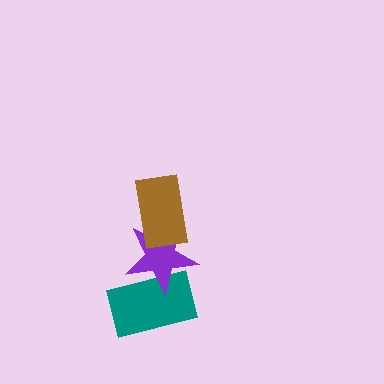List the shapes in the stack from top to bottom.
From top to bottom: the brown rectangle, the purple star, the teal rectangle.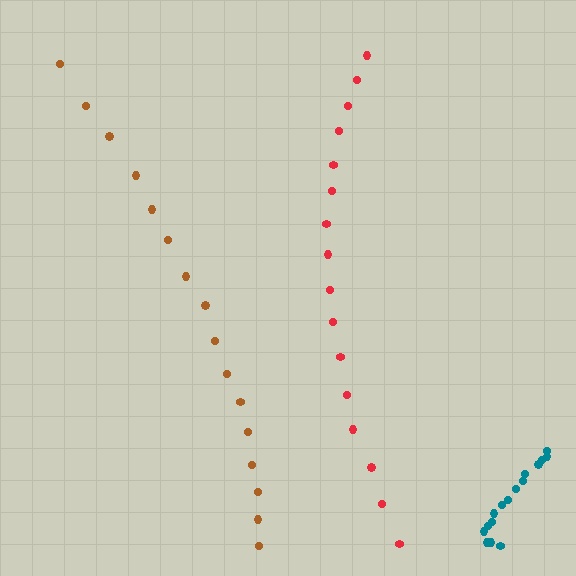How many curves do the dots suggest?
There are 3 distinct paths.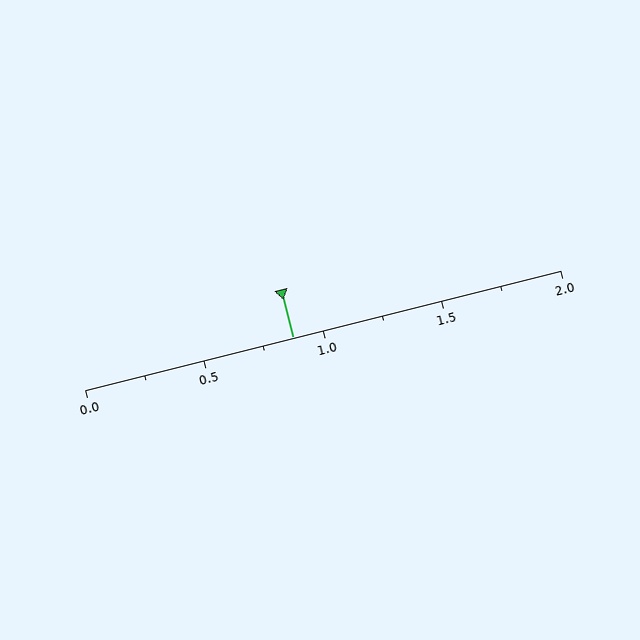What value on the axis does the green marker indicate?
The marker indicates approximately 0.88.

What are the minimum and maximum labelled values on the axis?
The axis runs from 0.0 to 2.0.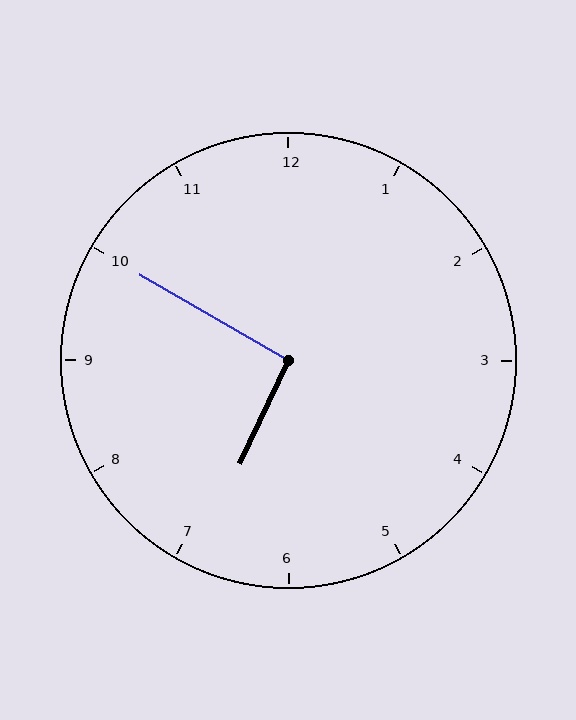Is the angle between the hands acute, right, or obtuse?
It is right.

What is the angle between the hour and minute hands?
Approximately 95 degrees.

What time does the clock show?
6:50.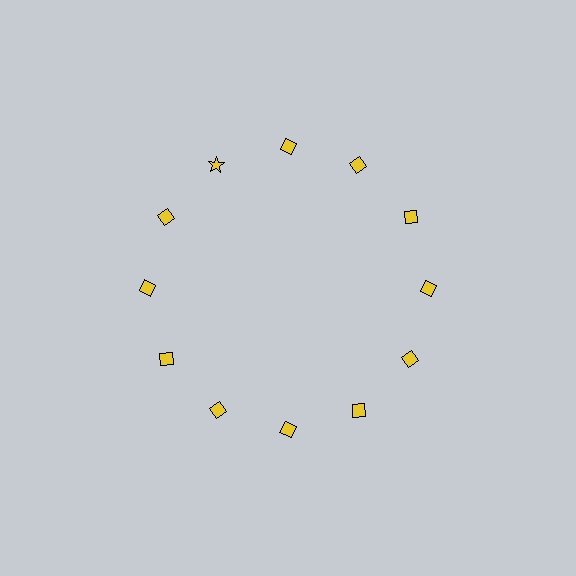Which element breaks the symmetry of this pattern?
The yellow star at roughly the 11 o'clock position breaks the symmetry. All other shapes are yellow diamonds.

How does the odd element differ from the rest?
It has a different shape: star instead of diamond.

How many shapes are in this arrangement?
There are 12 shapes arranged in a ring pattern.